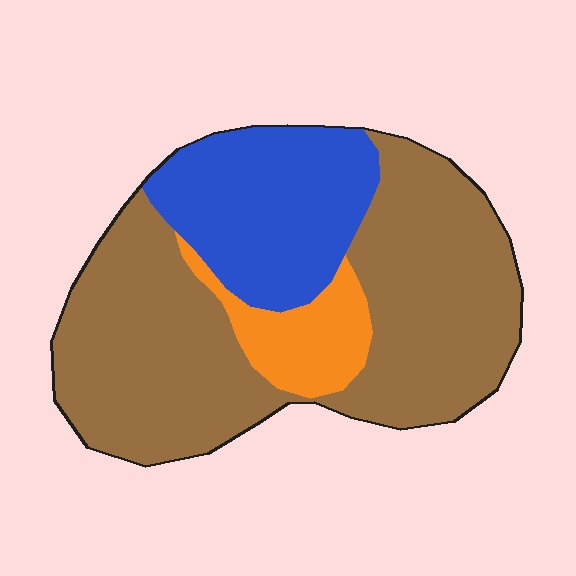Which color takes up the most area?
Brown, at roughly 65%.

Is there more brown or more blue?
Brown.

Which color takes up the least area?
Orange, at roughly 10%.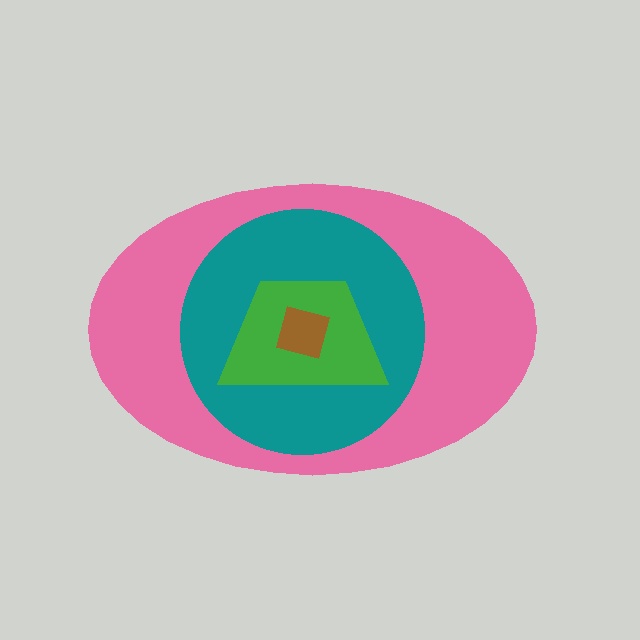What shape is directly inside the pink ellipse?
The teal circle.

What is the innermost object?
The brown square.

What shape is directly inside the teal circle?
The green trapezoid.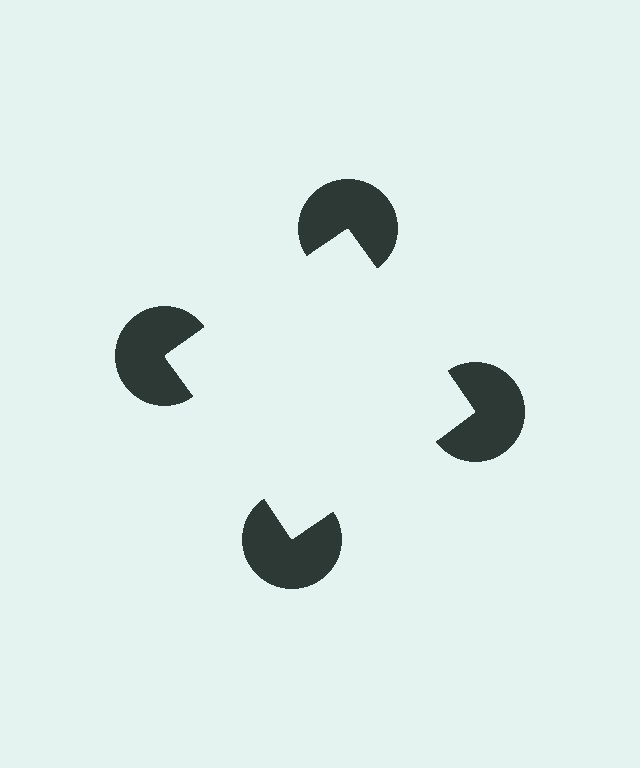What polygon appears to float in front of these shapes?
An illusory square — its edges are inferred from the aligned wedge cuts in the pac-man discs, not physically drawn.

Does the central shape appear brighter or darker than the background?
It typically appears slightly brighter than the background, even though no actual brightness change is drawn.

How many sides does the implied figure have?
4 sides.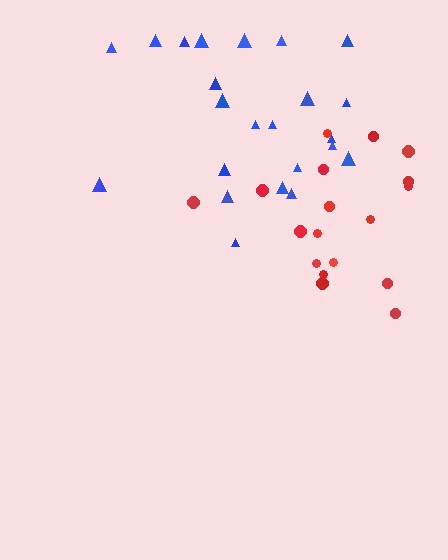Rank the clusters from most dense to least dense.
red, blue.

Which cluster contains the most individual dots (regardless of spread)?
Blue (23).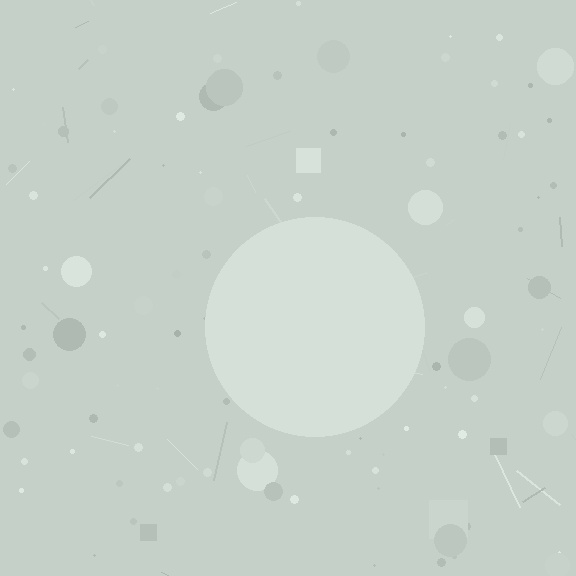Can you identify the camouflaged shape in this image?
The camouflaged shape is a circle.